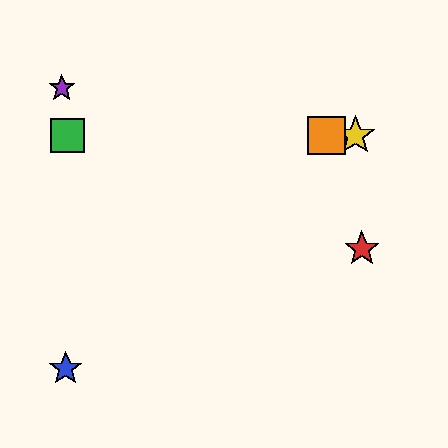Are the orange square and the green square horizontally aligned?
Yes, both are at y≈136.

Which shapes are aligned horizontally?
The green square, the yellow star, the orange square are aligned horizontally.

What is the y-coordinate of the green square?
The green square is at y≈136.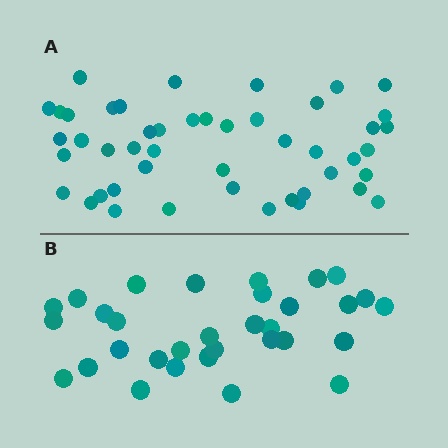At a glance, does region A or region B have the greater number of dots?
Region A (the top region) has more dots.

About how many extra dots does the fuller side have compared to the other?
Region A has approximately 15 more dots than region B.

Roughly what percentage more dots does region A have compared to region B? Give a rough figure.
About 45% more.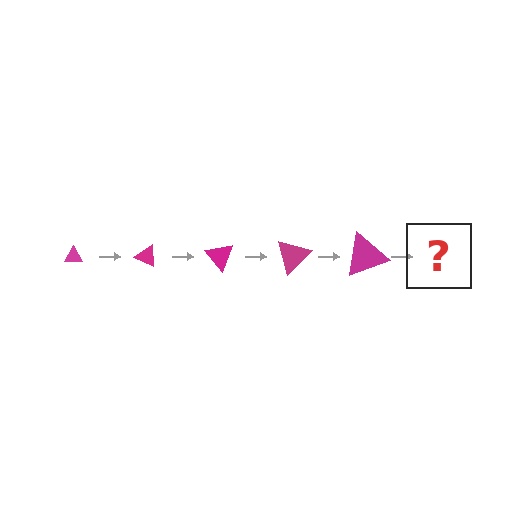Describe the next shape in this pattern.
It should be a triangle, larger than the previous one and rotated 125 degrees from the start.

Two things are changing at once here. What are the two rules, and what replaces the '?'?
The two rules are that the triangle grows larger each step and it rotates 25 degrees each step. The '?' should be a triangle, larger than the previous one and rotated 125 degrees from the start.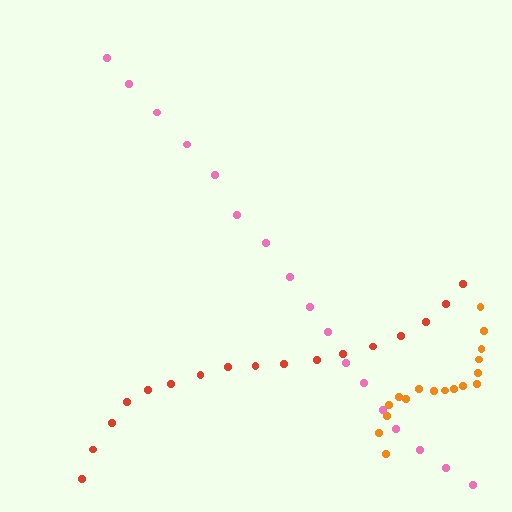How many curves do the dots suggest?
There are 3 distinct paths.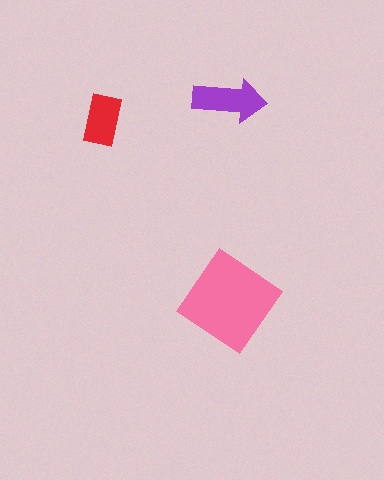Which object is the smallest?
The red rectangle.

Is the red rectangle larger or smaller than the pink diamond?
Smaller.